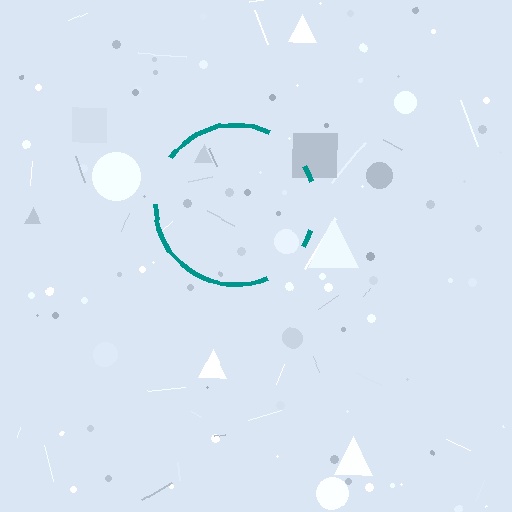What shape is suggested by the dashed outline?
The dashed outline suggests a circle.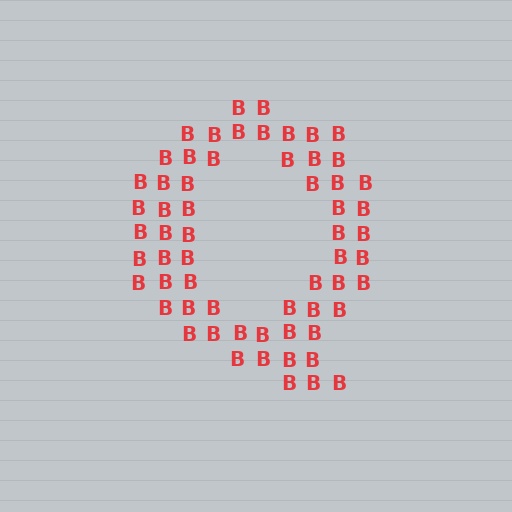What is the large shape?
The large shape is the letter Q.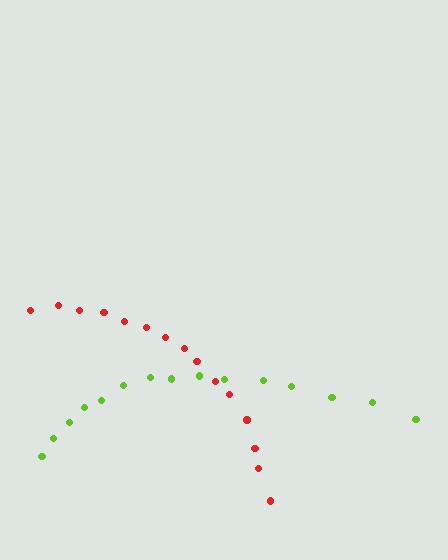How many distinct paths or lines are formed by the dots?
There are 2 distinct paths.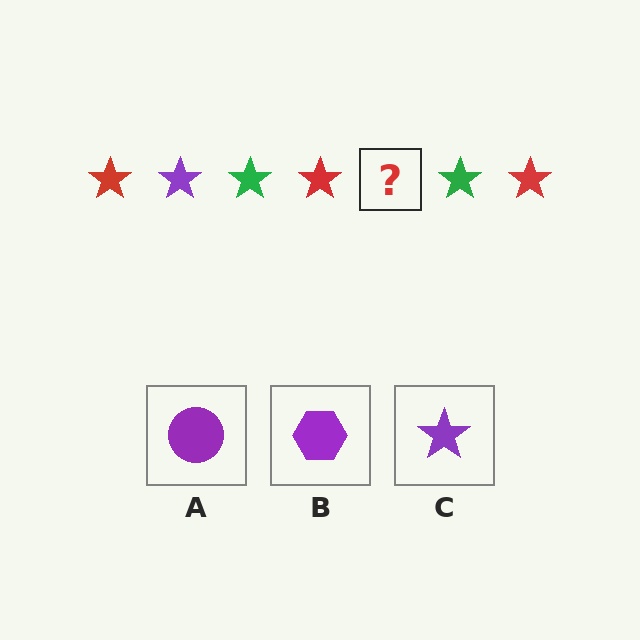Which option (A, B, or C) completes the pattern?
C.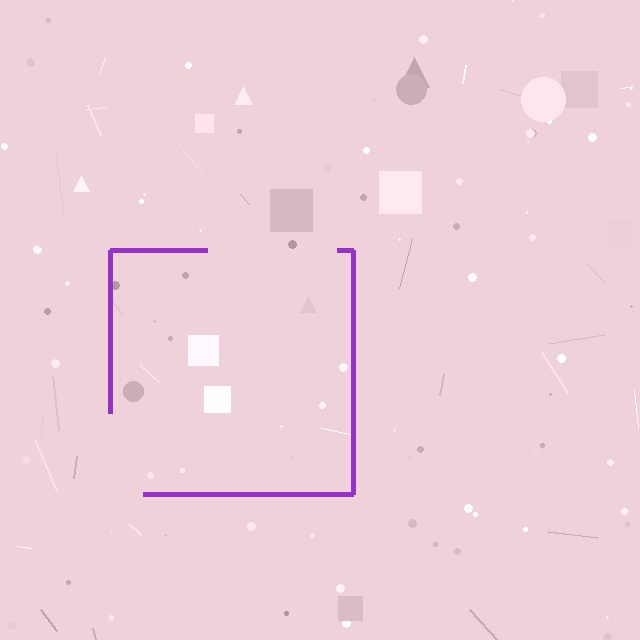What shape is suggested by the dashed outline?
The dashed outline suggests a square.